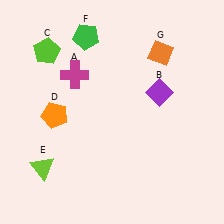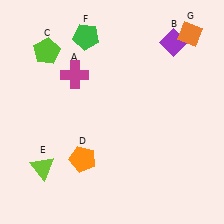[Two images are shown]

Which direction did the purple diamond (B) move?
The purple diamond (B) moved up.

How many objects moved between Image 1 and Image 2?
3 objects moved between the two images.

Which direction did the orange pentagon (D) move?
The orange pentagon (D) moved down.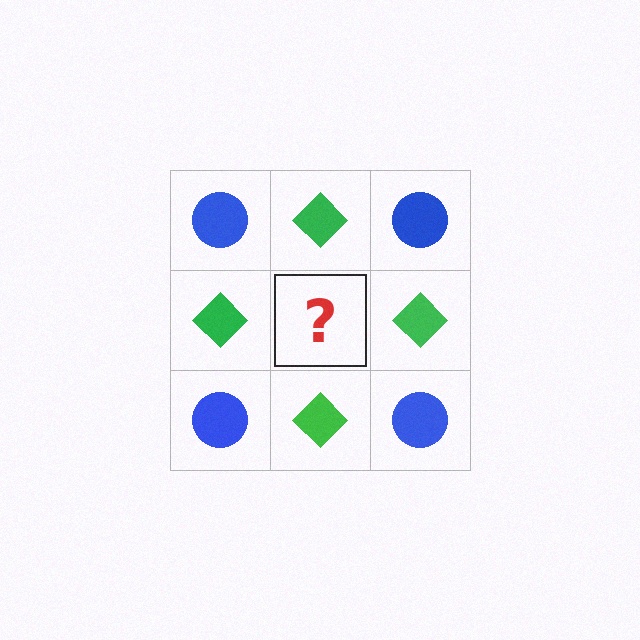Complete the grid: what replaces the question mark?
The question mark should be replaced with a blue circle.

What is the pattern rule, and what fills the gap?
The rule is that it alternates blue circle and green diamond in a checkerboard pattern. The gap should be filled with a blue circle.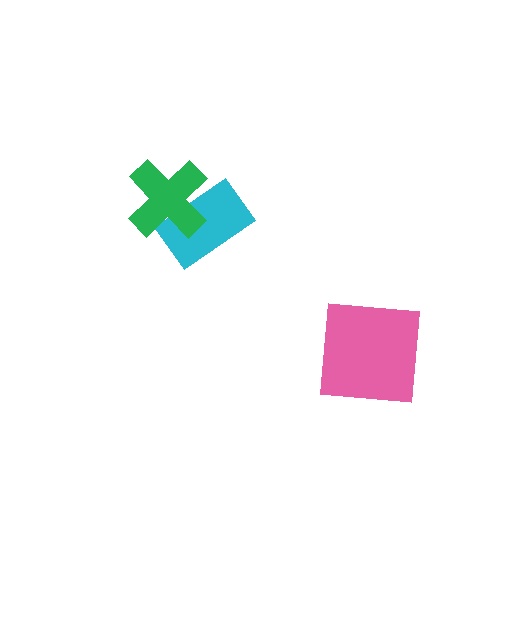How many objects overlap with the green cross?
1 object overlaps with the green cross.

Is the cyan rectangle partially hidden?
Yes, it is partially covered by another shape.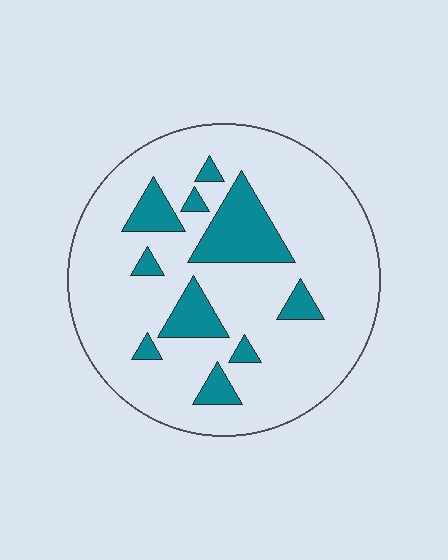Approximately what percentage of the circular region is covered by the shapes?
Approximately 20%.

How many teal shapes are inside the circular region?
10.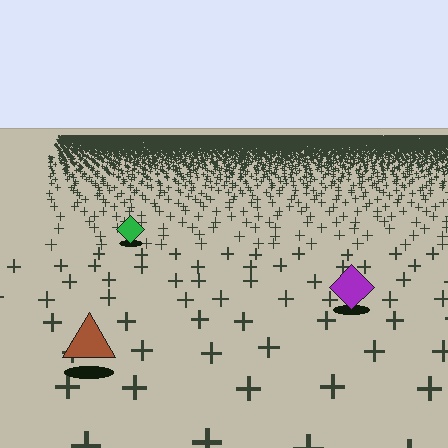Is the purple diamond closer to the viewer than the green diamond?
Yes. The purple diamond is closer — you can tell from the texture gradient: the ground texture is coarser near it.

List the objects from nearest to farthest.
From nearest to farthest: the brown triangle, the purple diamond, the green diamond.